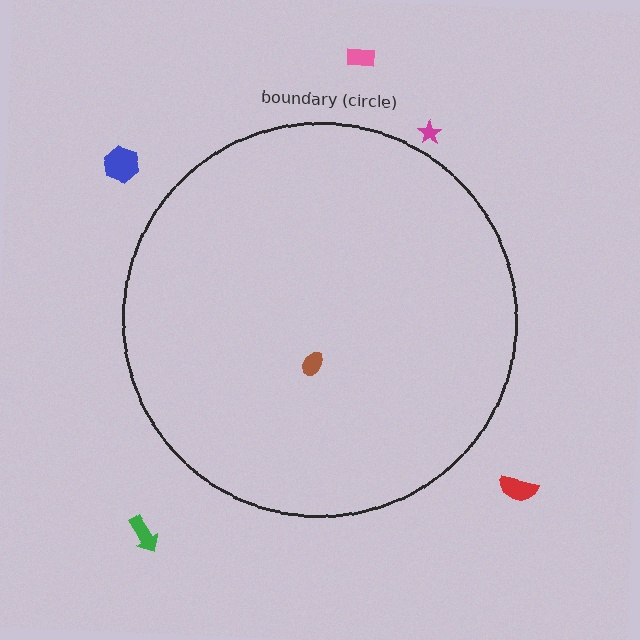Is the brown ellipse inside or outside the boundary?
Inside.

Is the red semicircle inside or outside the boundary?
Outside.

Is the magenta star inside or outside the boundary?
Outside.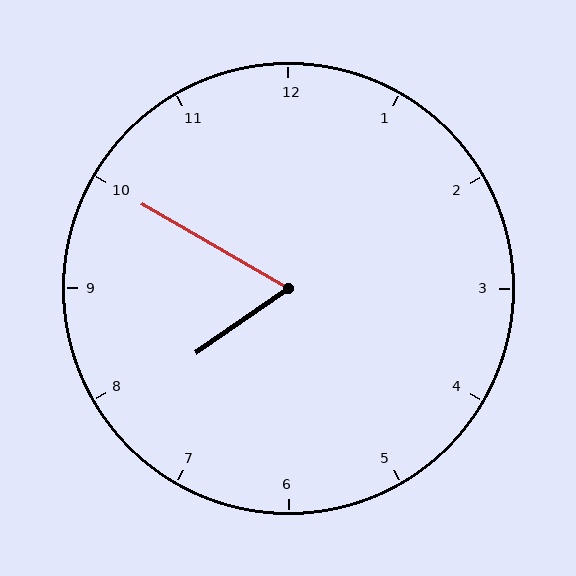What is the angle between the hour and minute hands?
Approximately 65 degrees.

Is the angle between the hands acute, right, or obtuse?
It is acute.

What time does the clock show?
7:50.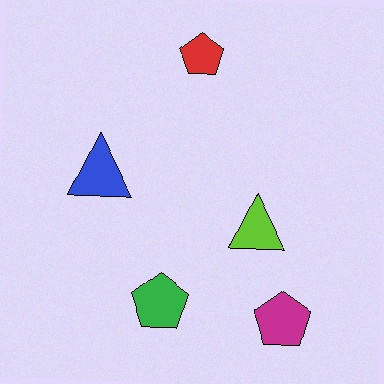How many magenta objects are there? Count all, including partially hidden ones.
There is 1 magenta object.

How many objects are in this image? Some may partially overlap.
There are 5 objects.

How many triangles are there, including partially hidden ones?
There are 2 triangles.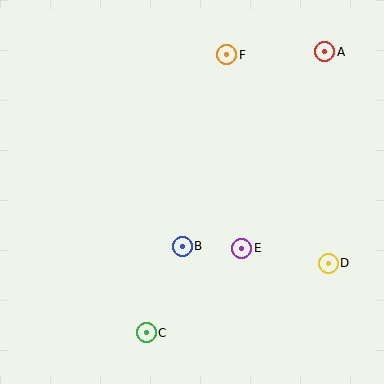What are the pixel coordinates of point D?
Point D is at (328, 263).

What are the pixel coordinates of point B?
Point B is at (182, 246).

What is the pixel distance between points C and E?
The distance between C and E is 127 pixels.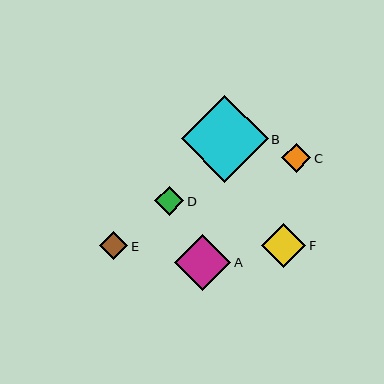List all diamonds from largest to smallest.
From largest to smallest: B, A, F, C, D, E.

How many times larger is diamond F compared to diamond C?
Diamond F is approximately 1.5 times the size of diamond C.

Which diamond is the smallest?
Diamond E is the smallest with a size of approximately 28 pixels.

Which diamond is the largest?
Diamond B is the largest with a size of approximately 87 pixels.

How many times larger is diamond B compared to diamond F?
Diamond B is approximately 2.0 times the size of diamond F.